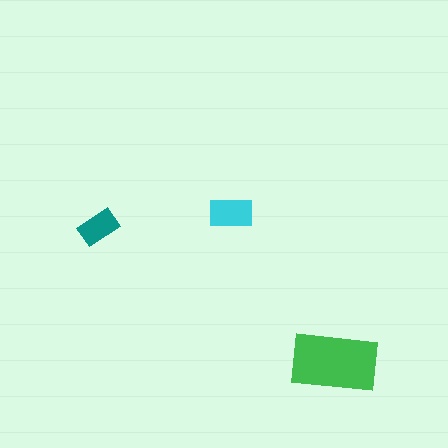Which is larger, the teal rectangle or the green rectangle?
The green one.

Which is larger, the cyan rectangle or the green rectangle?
The green one.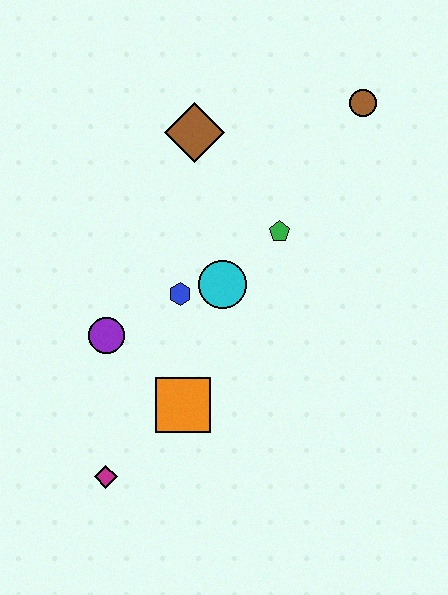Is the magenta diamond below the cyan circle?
Yes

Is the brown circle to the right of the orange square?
Yes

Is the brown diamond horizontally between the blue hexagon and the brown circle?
Yes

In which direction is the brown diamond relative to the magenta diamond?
The brown diamond is above the magenta diamond.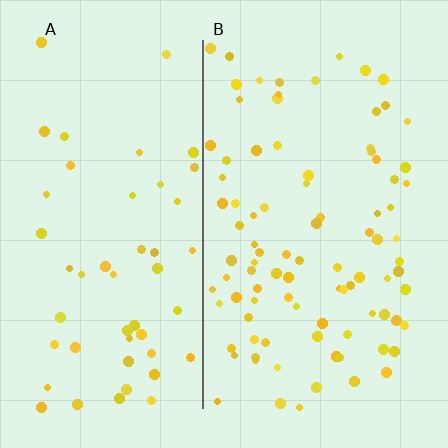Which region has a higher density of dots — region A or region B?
B (the right).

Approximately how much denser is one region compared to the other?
Approximately 1.8× — region B over region A.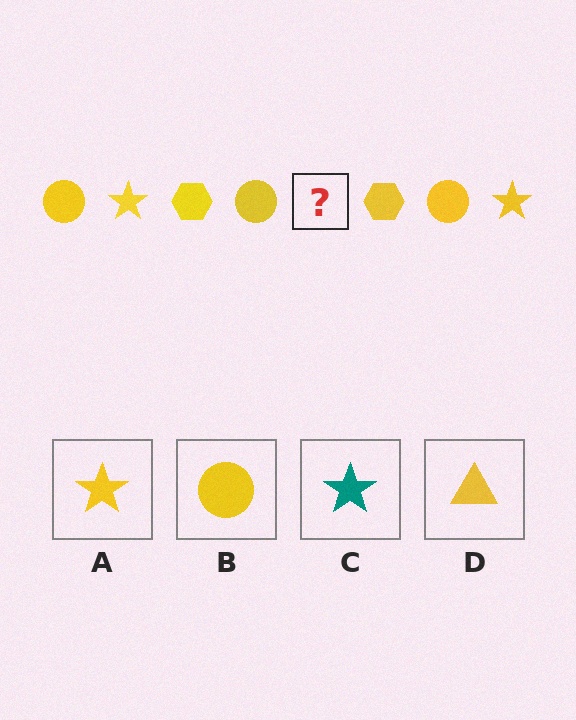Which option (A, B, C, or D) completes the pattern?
A.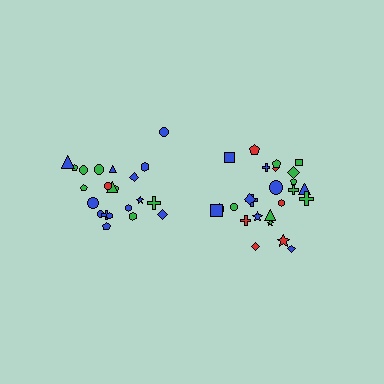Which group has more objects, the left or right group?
The right group.